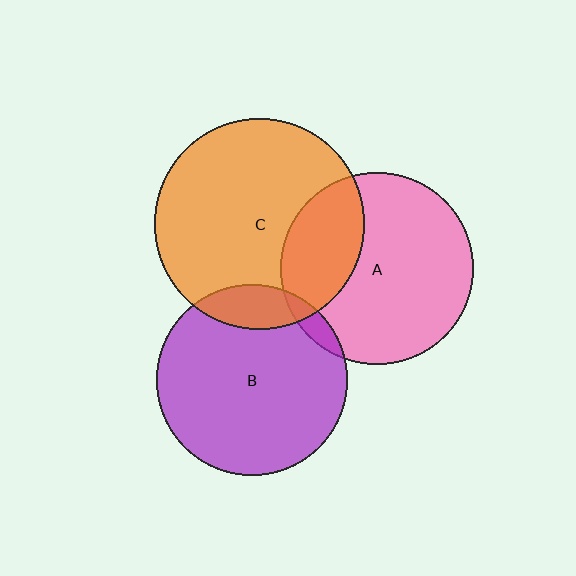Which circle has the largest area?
Circle C (orange).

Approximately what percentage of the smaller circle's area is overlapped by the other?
Approximately 15%.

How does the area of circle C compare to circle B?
Approximately 1.2 times.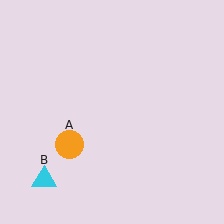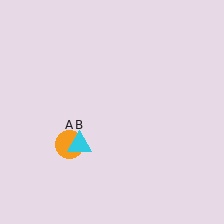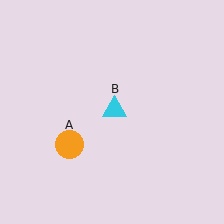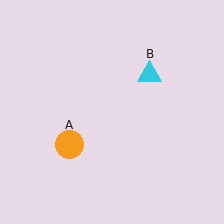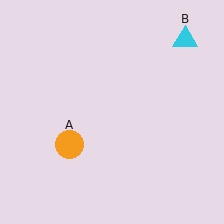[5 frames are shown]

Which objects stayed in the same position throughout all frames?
Orange circle (object A) remained stationary.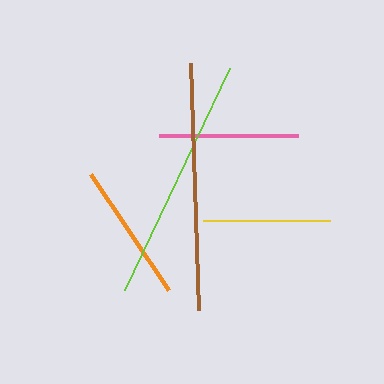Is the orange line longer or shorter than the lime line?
The lime line is longer than the orange line.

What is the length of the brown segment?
The brown segment is approximately 247 pixels long.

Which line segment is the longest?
The brown line is the longest at approximately 247 pixels.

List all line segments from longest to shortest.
From longest to shortest: brown, lime, orange, pink, yellow.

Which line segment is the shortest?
The yellow line is the shortest at approximately 127 pixels.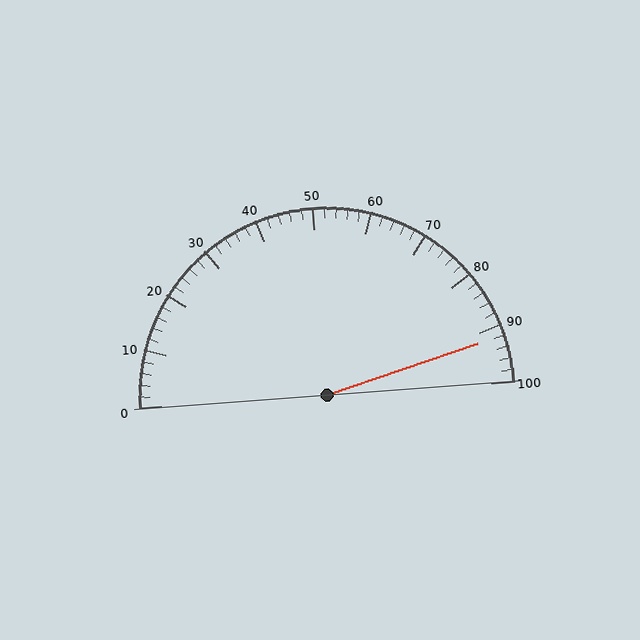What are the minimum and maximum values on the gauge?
The gauge ranges from 0 to 100.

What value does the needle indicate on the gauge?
The needle indicates approximately 92.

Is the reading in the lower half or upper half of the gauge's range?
The reading is in the upper half of the range (0 to 100).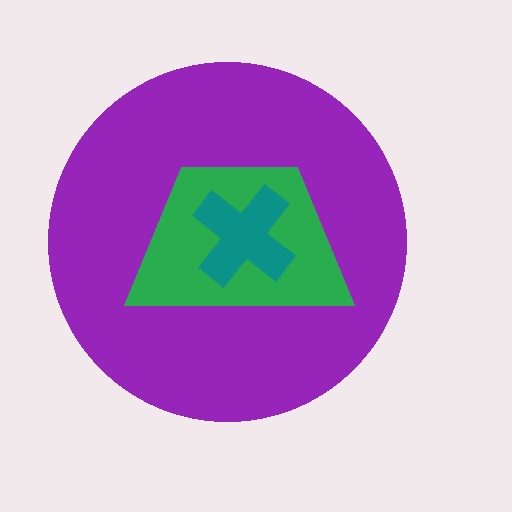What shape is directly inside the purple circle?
The green trapezoid.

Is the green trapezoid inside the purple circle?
Yes.